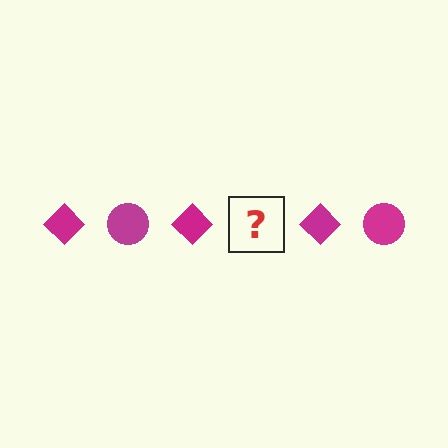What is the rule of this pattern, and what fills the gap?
The rule is that the pattern cycles through diamond, circle shapes in magenta. The gap should be filled with a magenta circle.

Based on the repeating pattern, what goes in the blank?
The blank should be a magenta circle.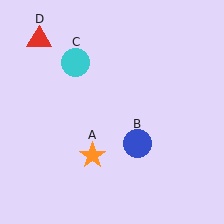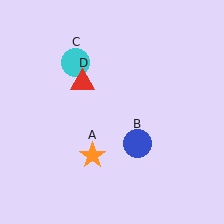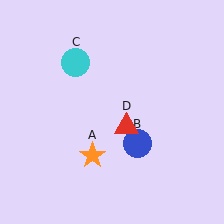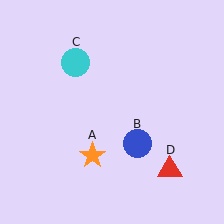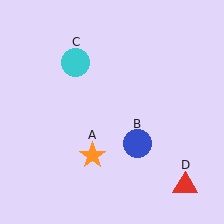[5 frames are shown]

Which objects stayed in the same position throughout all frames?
Orange star (object A) and blue circle (object B) and cyan circle (object C) remained stationary.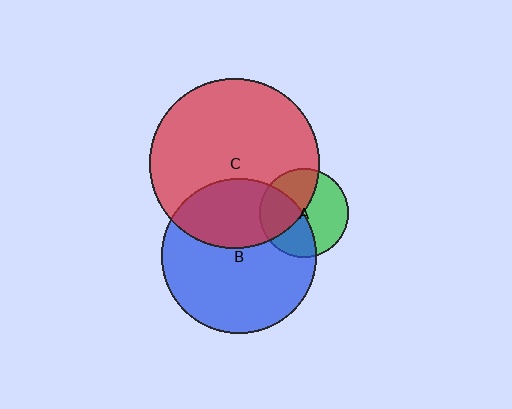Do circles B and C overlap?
Yes.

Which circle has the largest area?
Circle C (red).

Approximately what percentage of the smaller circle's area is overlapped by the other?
Approximately 35%.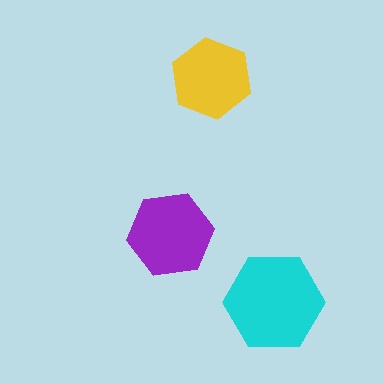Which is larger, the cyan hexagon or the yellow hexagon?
The cyan one.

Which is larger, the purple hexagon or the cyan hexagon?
The cyan one.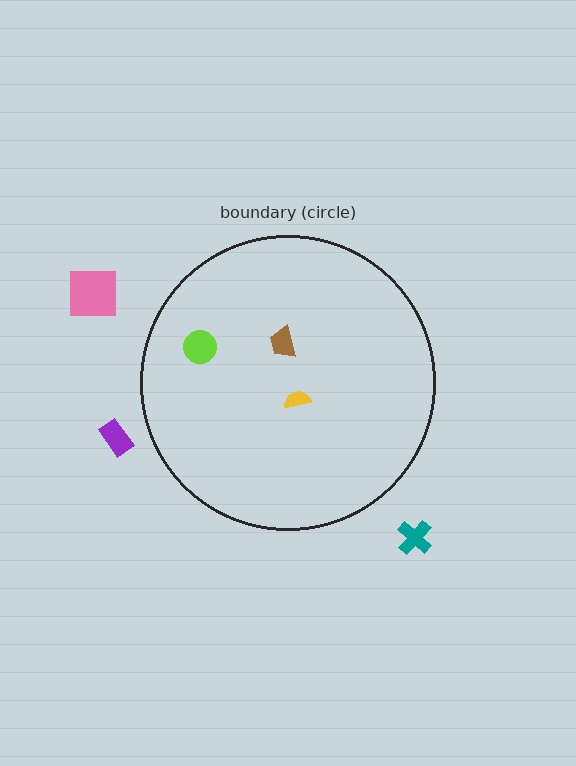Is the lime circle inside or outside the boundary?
Inside.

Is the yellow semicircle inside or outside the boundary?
Inside.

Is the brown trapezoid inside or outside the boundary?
Inside.